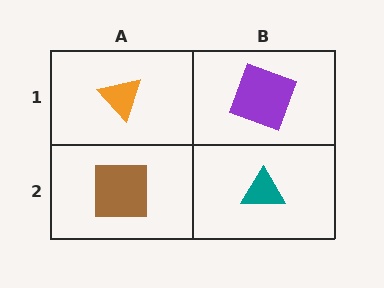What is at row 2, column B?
A teal triangle.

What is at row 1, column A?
An orange triangle.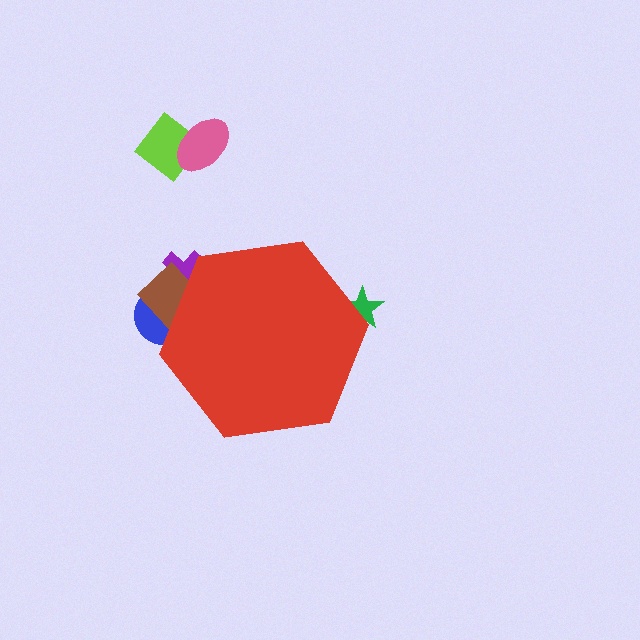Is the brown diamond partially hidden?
Yes, the brown diamond is partially hidden behind the red hexagon.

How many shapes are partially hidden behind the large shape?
4 shapes are partially hidden.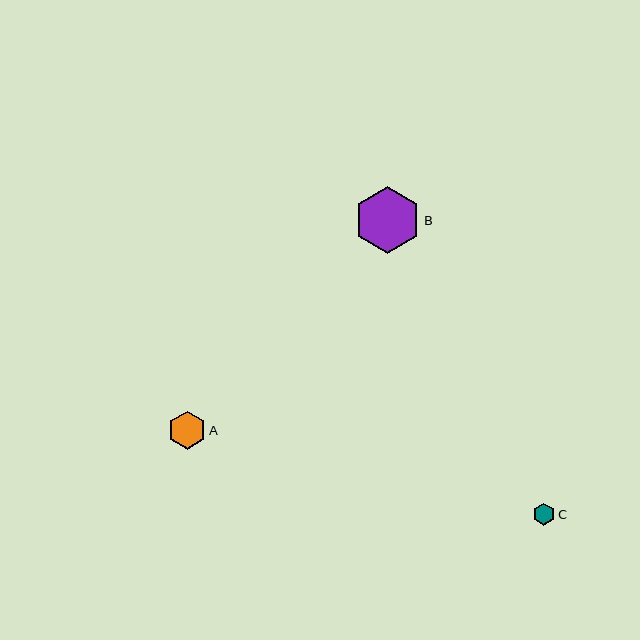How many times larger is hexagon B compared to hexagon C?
Hexagon B is approximately 3.0 times the size of hexagon C.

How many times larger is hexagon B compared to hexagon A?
Hexagon B is approximately 1.8 times the size of hexagon A.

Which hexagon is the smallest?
Hexagon C is the smallest with a size of approximately 22 pixels.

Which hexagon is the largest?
Hexagon B is the largest with a size of approximately 66 pixels.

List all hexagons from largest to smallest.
From largest to smallest: B, A, C.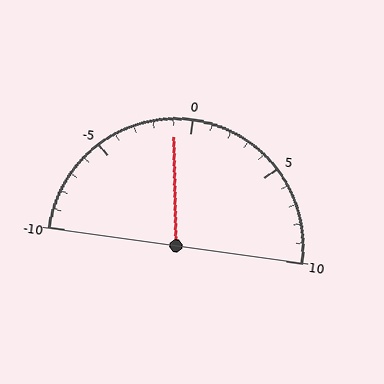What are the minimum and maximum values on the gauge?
The gauge ranges from -10 to 10.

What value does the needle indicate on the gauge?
The needle indicates approximately -1.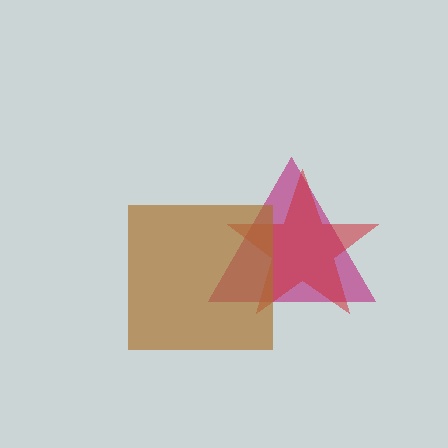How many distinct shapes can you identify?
There are 3 distinct shapes: a magenta triangle, a red star, a brown square.